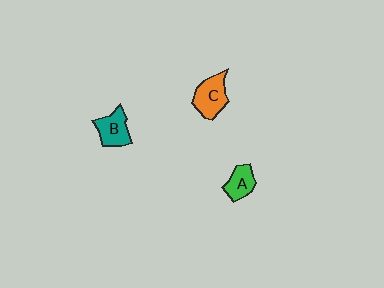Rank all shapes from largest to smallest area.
From largest to smallest: C (orange), B (teal), A (green).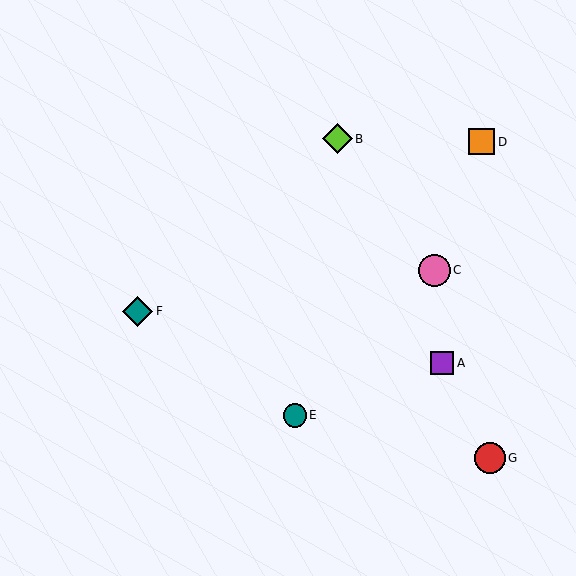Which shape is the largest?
The pink circle (labeled C) is the largest.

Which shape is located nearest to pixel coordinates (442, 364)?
The purple square (labeled A) at (442, 363) is nearest to that location.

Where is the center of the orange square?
The center of the orange square is at (482, 142).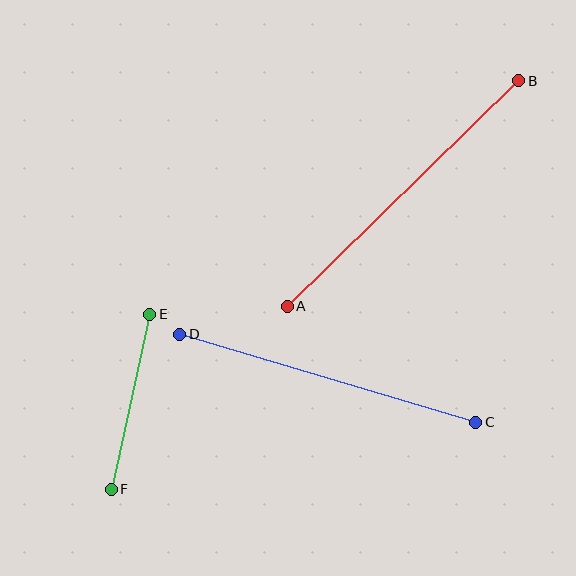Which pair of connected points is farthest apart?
Points A and B are farthest apart.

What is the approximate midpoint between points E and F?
The midpoint is at approximately (130, 402) pixels.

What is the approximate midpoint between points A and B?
The midpoint is at approximately (403, 193) pixels.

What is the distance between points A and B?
The distance is approximately 323 pixels.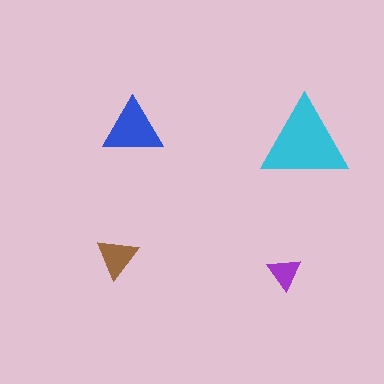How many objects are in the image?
There are 4 objects in the image.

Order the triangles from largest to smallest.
the cyan one, the blue one, the brown one, the purple one.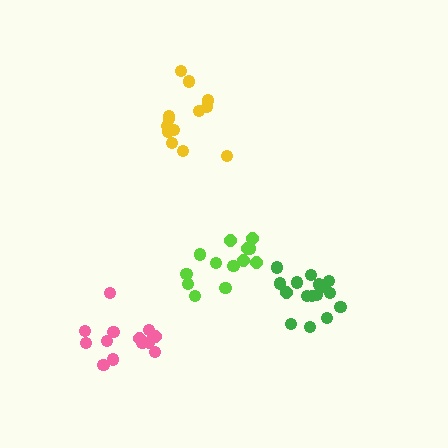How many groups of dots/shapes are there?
There are 4 groups.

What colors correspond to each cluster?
The clusters are colored: yellow, green, lime, pink.